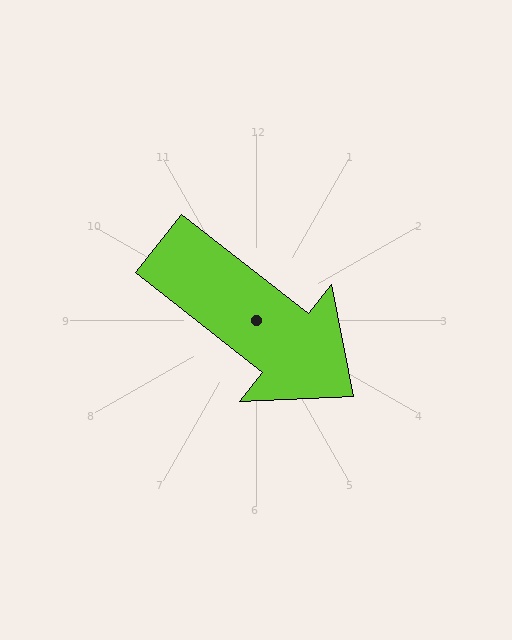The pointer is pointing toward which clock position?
Roughly 4 o'clock.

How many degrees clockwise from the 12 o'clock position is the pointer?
Approximately 128 degrees.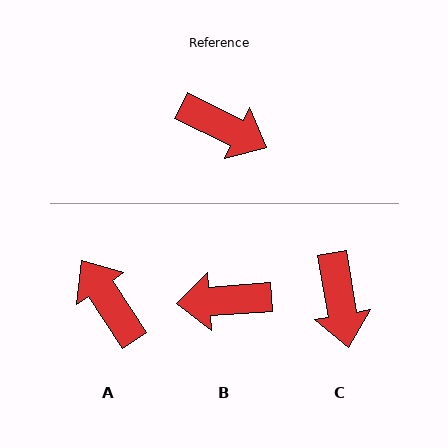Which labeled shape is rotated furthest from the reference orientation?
A, about 150 degrees away.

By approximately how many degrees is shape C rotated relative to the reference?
Approximately 54 degrees clockwise.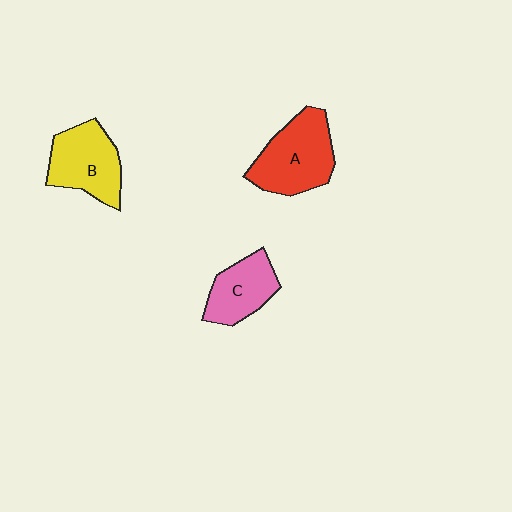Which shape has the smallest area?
Shape C (pink).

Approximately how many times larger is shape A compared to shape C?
Approximately 1.4 times.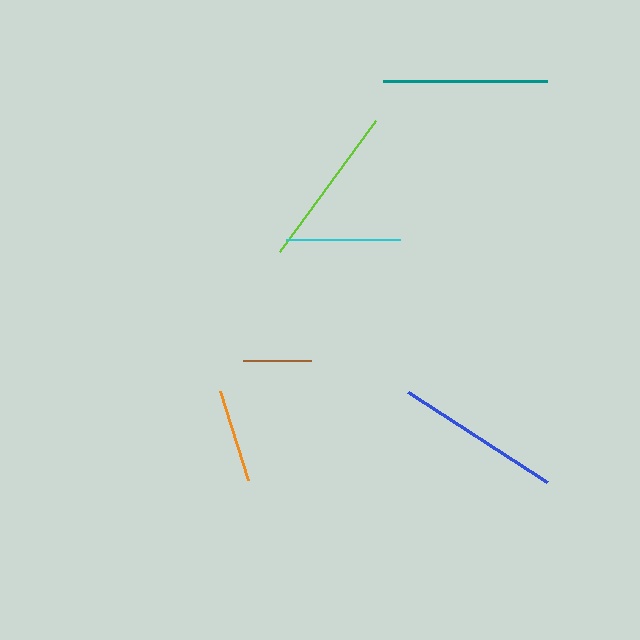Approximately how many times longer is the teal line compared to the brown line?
The teal line is approximately 2.4 times the length of the brown line.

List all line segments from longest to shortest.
From longest to shortest: blue, teal, lime, cyan, orange, brown.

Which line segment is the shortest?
The brown line is the shortest at approximately 68 pixels.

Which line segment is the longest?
The blue line is the longest at approximately 165 pixels.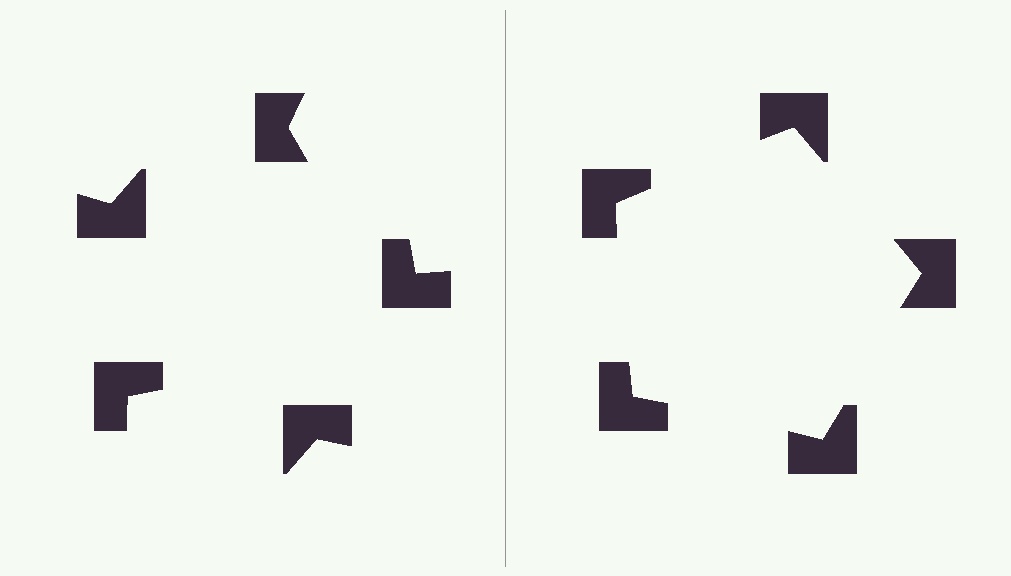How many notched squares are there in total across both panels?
10 — 5 on each side.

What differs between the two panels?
The notched squares are positioned identically on both sides; only the wedge orientations differ. On the right they align to a pentagon; on the left they are misaligned.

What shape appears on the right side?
An illusory pentagon.